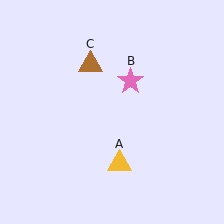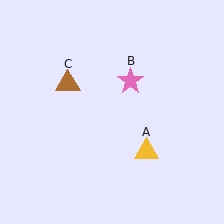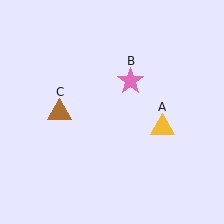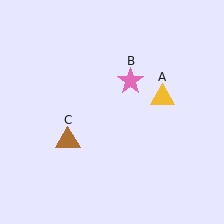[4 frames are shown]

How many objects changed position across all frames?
2 objects changed position: yellow triangle (object A), brown triangle (object C).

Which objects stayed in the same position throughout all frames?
Pink star (object B) remained stationary.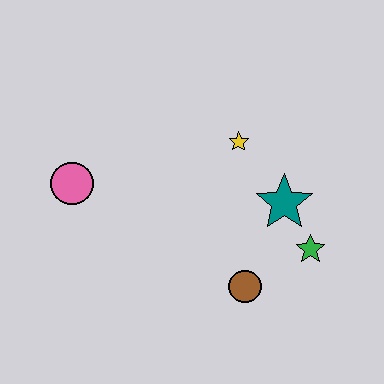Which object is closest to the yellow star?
The teal star is closest to the yellow star.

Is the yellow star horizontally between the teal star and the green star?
No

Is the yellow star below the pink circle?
No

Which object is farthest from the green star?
The pink circle is farthest from the green star.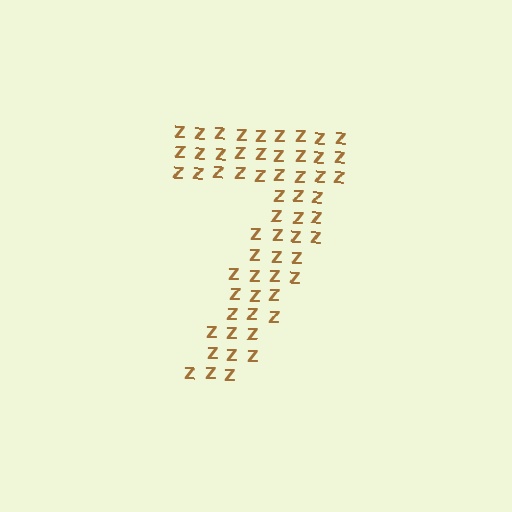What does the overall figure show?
The overall figure shows the digit 7.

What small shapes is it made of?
It is made of small letter Z's.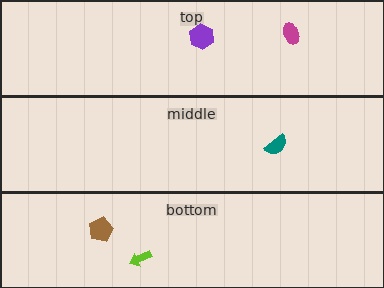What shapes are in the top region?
The magenta ellipse, the purple hexagon.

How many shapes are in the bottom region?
2.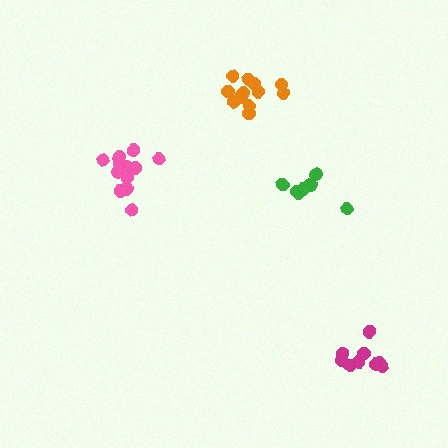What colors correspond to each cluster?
The clusters are colored: magenta, green, orange, pink.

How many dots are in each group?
Group 1: 9 dots, Group 2: 7 dots, Group 3: 13 dots, Group 4: 13 dots (42 total).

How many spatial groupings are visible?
There are 4 spatial groupings.